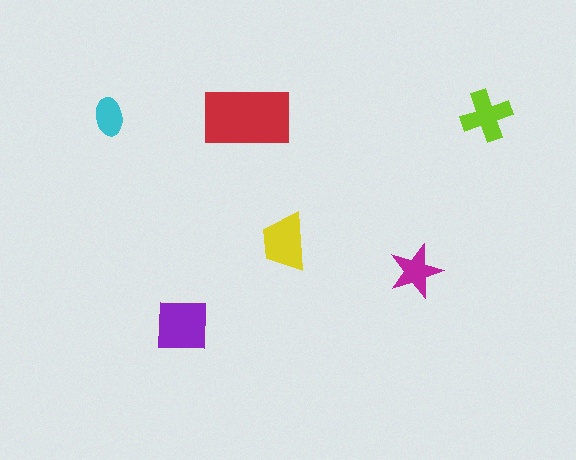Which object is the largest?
The red rectangle.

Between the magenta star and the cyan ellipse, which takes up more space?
The magenta star.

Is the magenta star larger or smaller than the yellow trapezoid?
Smaller.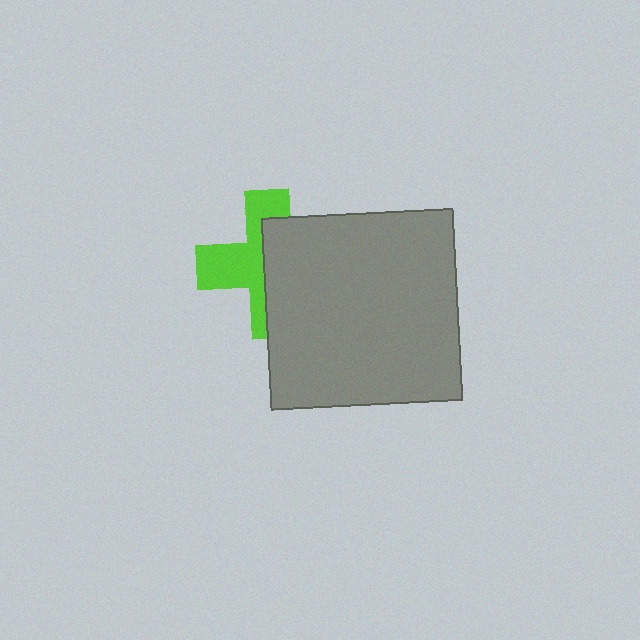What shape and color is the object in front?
The object in front is a gray square.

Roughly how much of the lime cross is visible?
About half of it is visible (roughly 47%).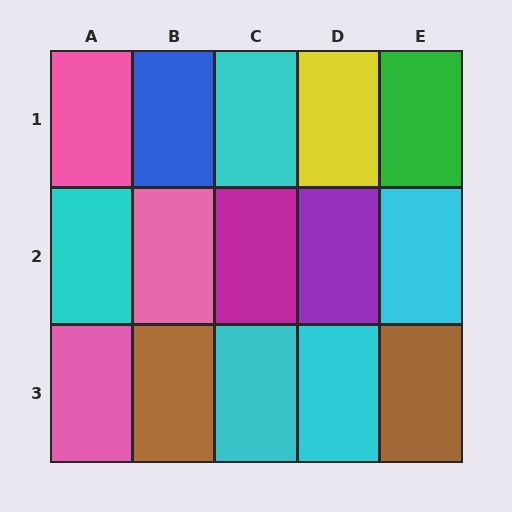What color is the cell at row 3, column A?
Pink.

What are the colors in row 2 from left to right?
Cyan, pink, magenta, purple, cyan.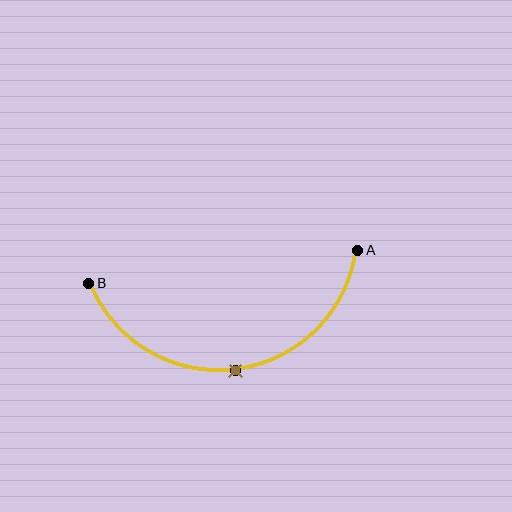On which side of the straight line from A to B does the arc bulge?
The arc bulges below the straight line connecting A and B.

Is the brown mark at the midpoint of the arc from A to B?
Yes. The brown mark lies on the arc at equal arc-length from both A and B — it is the arc midpoint.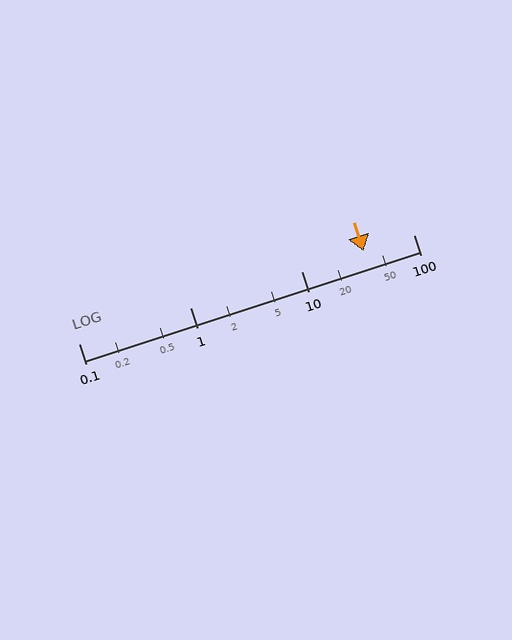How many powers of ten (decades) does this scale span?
The scale spans 3 decades, from 0.1 to 100.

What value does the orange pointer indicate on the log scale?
The pointer indicates approximately 36.